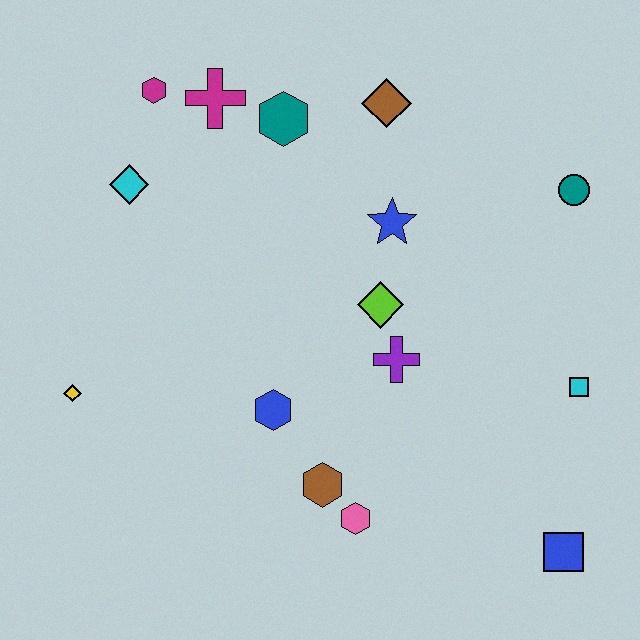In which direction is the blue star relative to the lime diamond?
The blue star is above the lime diamond.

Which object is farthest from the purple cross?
The magenta hexagon is farthest from the purple cross.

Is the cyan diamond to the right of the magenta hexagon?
No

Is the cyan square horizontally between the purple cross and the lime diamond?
No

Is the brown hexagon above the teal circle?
No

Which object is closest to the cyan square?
The blue square is closest to the cyan square.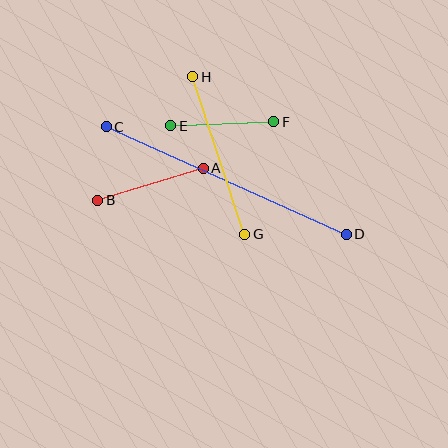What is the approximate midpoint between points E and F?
The midpoint is at approximately (222, 124) pixels.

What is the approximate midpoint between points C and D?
The midpoint is at approximately (226, 181) pixels.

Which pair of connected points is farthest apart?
Points C and D are farthest apart.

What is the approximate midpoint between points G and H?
The midpoint is at approximately (219, 155) pixels.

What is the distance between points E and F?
The distance is approximately 103 pixels.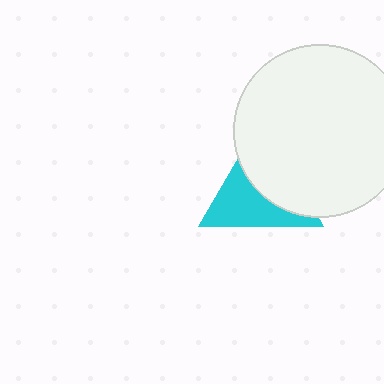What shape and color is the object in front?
The object in front is a white circle.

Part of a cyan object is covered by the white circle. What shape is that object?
It is a triangle.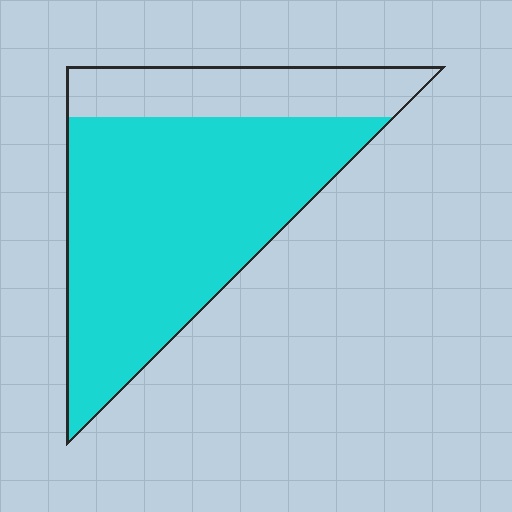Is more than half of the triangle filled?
Yes.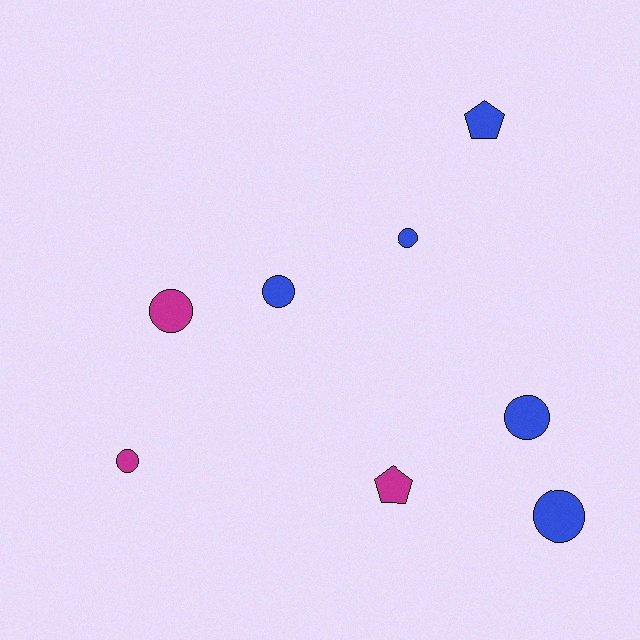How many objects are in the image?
There are 8 objects.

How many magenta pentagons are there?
There is 1 magenta pentagon.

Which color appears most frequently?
Blue, with 5 objects.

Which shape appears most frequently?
Circle, with 6 objects.